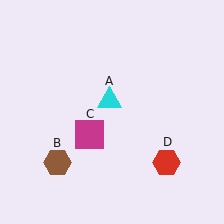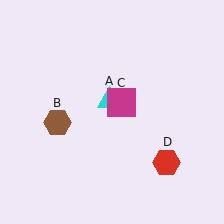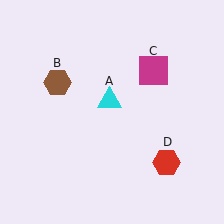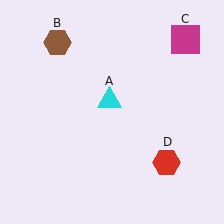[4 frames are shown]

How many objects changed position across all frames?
2 objects changed position: brown hexagon (object B), magenta square (object C).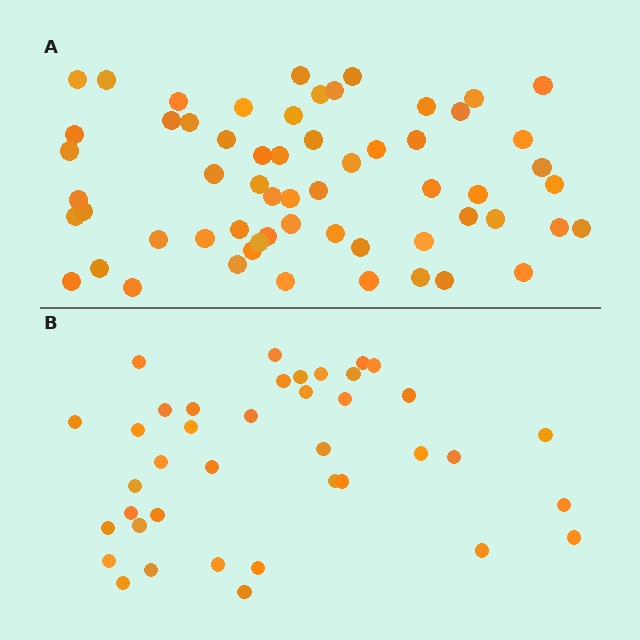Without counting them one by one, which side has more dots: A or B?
Region A (the top region) has more dots.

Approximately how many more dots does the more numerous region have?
Region A has approximately 20 more dots than region B.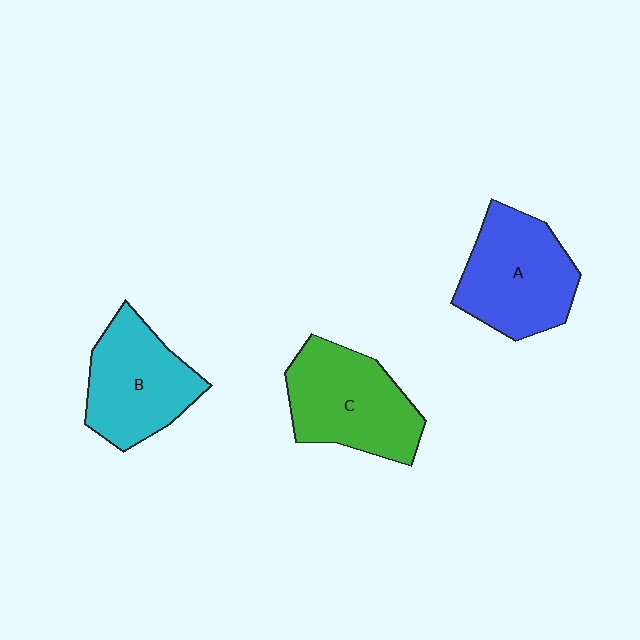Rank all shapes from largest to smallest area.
From largest to smallest: C (green), A (blue), B (cyan).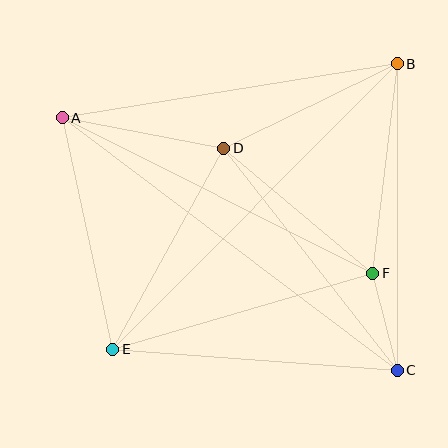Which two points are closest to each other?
Points C and F are closest to each other.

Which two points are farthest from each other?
Points A and C are farthest from each other.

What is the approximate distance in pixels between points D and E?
The distance between D and E is approximately 230 pixels.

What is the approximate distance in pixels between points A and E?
The distance between A and E is approximately 237 pixels.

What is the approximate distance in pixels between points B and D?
The distance between B and D is approximately 193 pixels.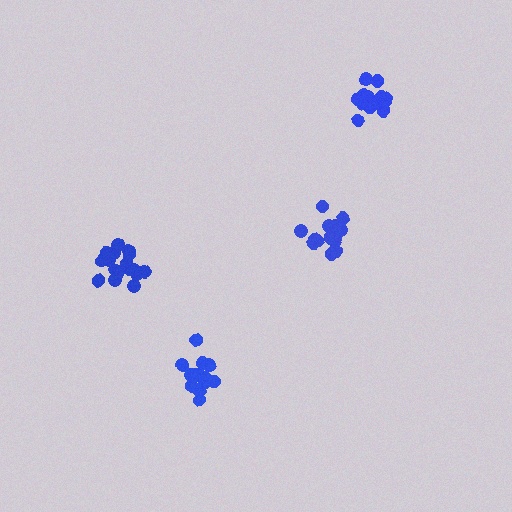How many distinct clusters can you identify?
There are 4 distinct clusters.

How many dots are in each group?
Group 1: 19 dots, Group 2: 15 dots, Group 3: 16 dots, Group 4: 16 dots (66 total).